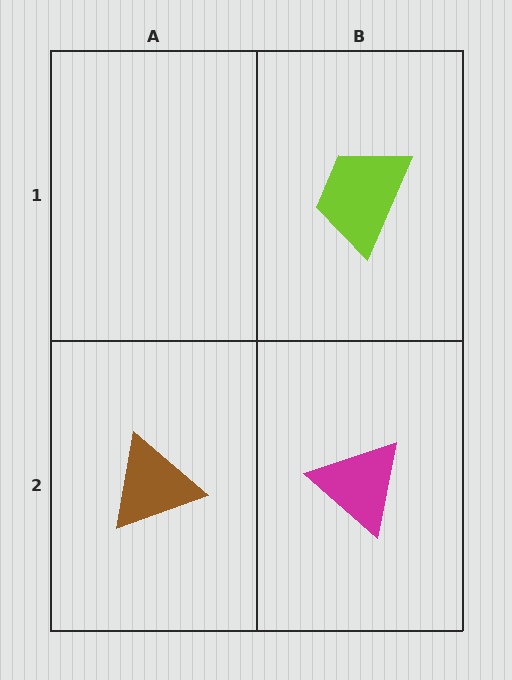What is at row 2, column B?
A magenta triangle.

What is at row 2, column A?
A brown triangle.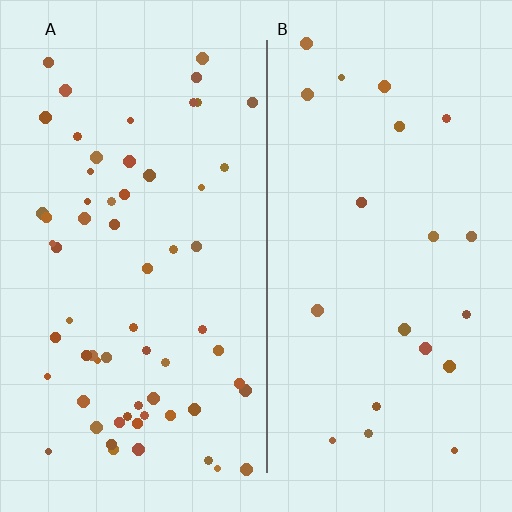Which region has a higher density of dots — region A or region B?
A (the left).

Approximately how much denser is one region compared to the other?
Approximately 3.0× — region A over region B.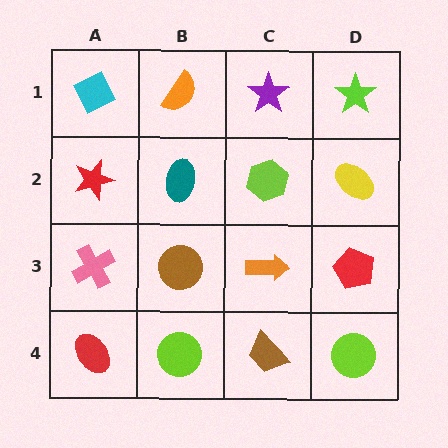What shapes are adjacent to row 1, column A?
A red star (row 2, column A), an orange semicircle (row 1, column B).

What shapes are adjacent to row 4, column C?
An orange arrow (row 3, column C), a lime circle (row 4, column B), a lime circle (row 4, column D).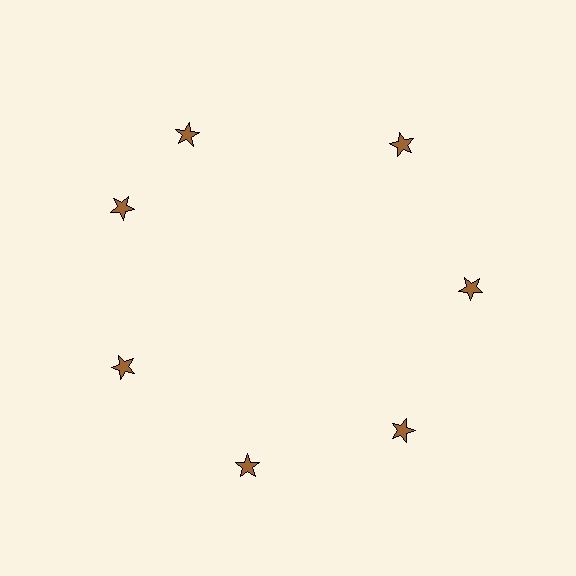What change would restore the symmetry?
The symmetry would be restored by rotating it back into even spacing with its neighbors so that all 7 stars sit at equal angles and equal distance from the center.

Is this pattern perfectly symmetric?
No. The 7 brown stars are arranged in a ring, but one element near the 12 o'clock position is rotated out of alignment along the ring, breaking the 7-fold rotational symmetry.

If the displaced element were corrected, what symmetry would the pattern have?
It would have 7-fold rotational symmetry — the pattern would map onto itself every 51 degrees.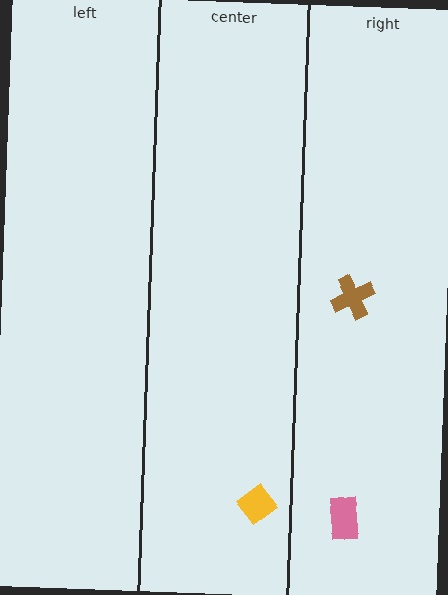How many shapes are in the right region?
2.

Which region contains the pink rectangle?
The right region.